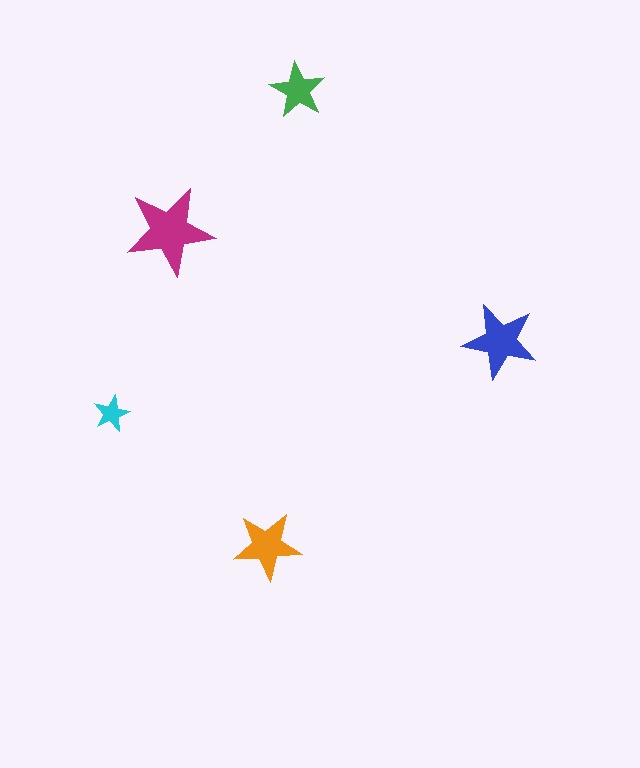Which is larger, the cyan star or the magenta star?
The magenta one.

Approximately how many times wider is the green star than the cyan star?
About 1.5 times wider.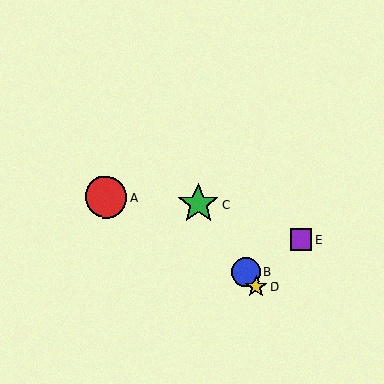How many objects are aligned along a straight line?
3 objects (B, C, D) are aligned along a straight line.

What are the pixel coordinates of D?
Object D is at (256, 287).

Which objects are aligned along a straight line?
Objects B, C, D are aligned along a straight line.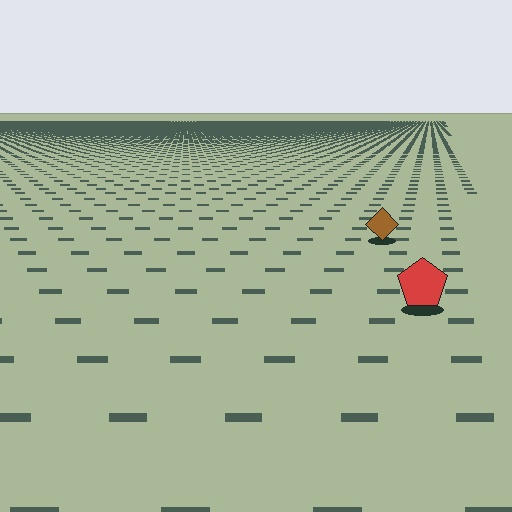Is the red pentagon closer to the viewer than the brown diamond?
Yes. The red pentagon is closer — you can tell from the texture gradient: the ground texture is coarser near it.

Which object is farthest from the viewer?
The brown diamond is farthest from the viewer. It appears smaller and the ground texture around it is denser.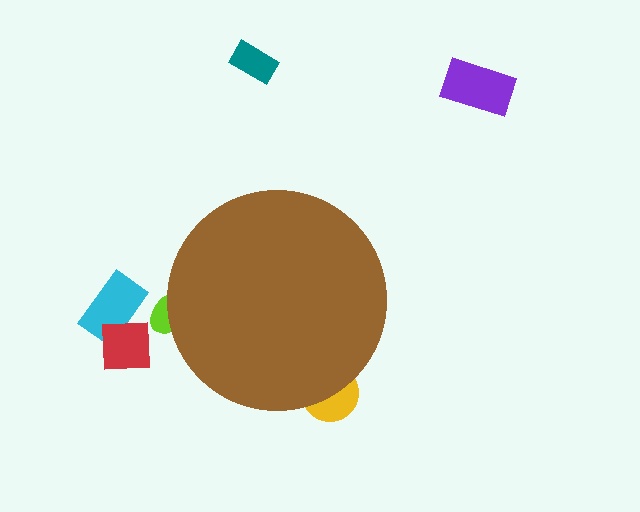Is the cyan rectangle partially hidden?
No, the cyan rectangle is fully visible.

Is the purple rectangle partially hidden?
No, the purple rectangle is fully visible.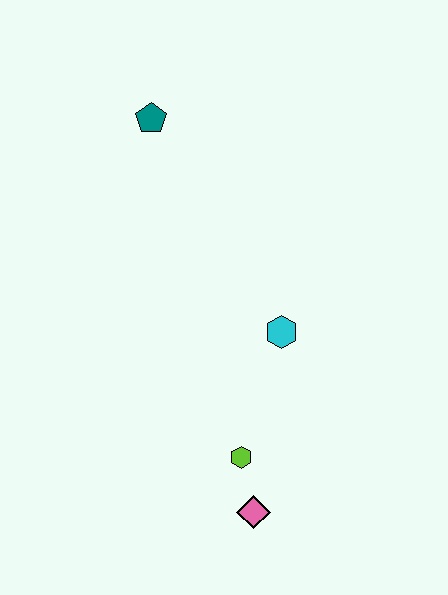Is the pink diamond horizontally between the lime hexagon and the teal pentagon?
No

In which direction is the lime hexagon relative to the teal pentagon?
The lime hexagon is below the teal pentagon.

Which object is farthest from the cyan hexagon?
The teal pentagon is farthest from the cyan hexagon.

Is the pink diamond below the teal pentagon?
Yes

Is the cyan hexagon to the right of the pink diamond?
Yes